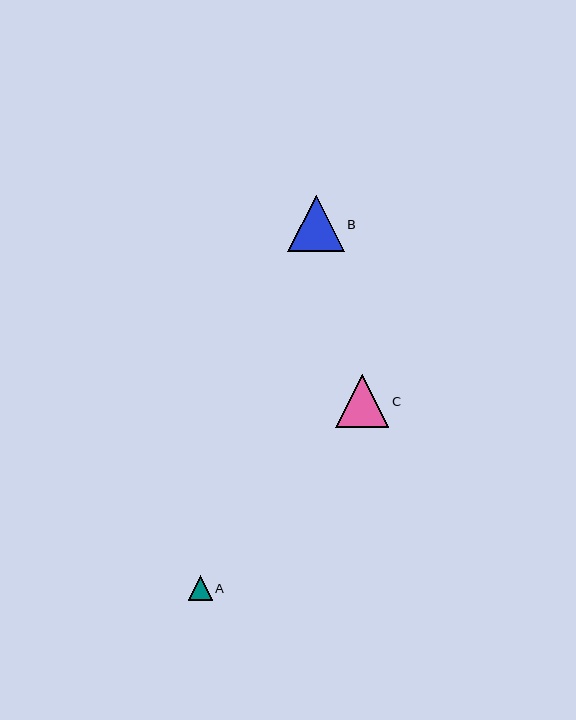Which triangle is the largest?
Triangle B is the largest with a size of approximately 56 pixels.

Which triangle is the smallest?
Triangle A is the smallest with a size of approximately 24 pixels.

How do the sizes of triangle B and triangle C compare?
Triangle B and triangle C are approximately the same size.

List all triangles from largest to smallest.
From largest to smallest: B, C, A.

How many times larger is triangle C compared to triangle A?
Triangle C is approximately 2.2 times the size of triangle A.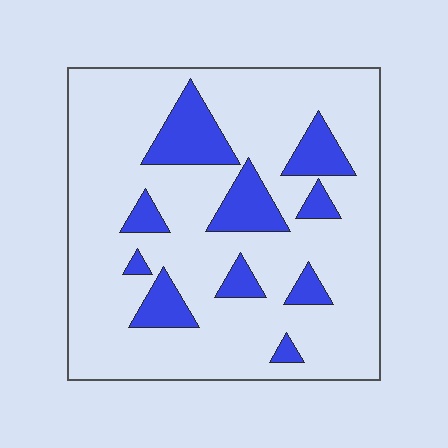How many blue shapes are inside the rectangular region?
10.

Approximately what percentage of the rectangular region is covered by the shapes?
Approximately 20%.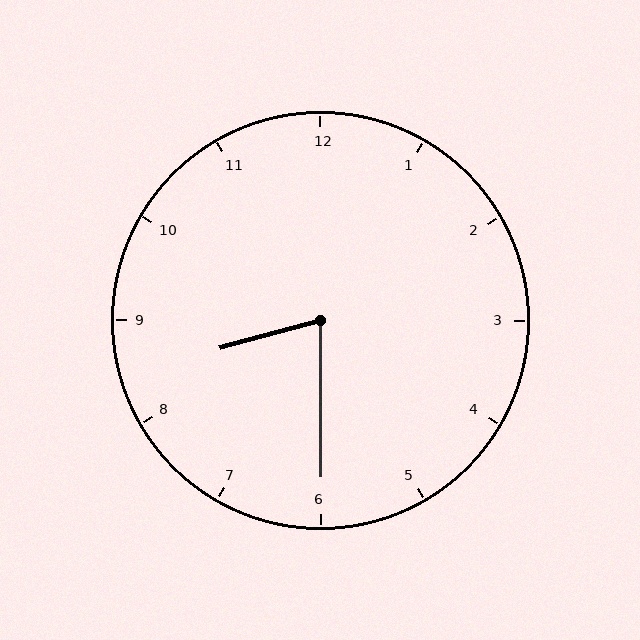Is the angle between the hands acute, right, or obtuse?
It is acute.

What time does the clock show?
8:30.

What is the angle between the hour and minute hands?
Approximately 75 degrees.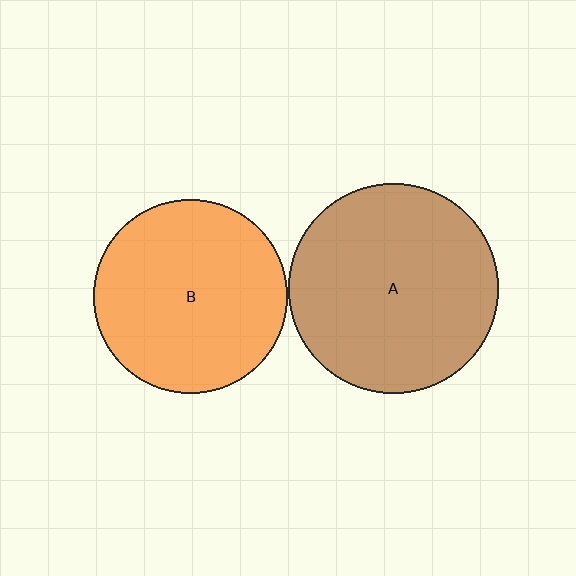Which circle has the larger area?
Circle A (brown).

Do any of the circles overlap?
No, none of the circles overlap.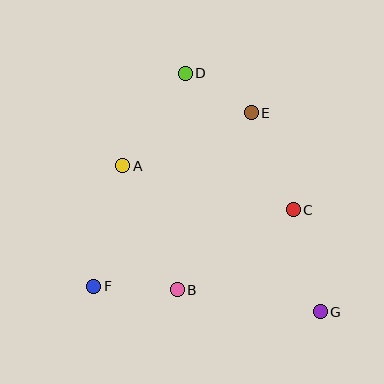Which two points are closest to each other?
Points D and E are closest to each other.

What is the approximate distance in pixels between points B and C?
The distance between B and C is approximately 141 pixels.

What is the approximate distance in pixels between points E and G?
The distance between E and G is approximately 211 pixels.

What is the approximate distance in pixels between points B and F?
The distance between B and F is approximately 84 pixels.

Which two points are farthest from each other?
Points D and G are farthest from each other.